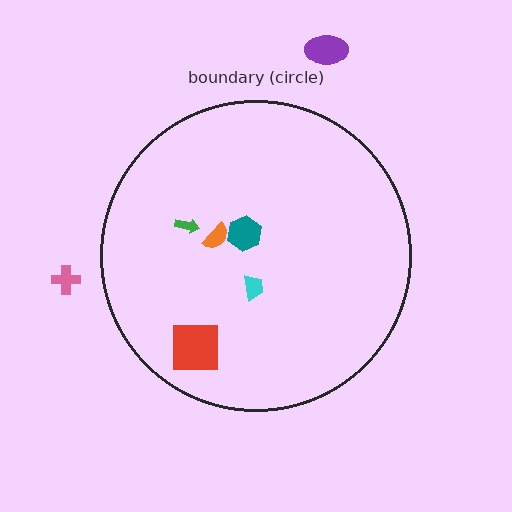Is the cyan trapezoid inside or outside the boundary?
Inside.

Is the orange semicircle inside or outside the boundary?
Inside.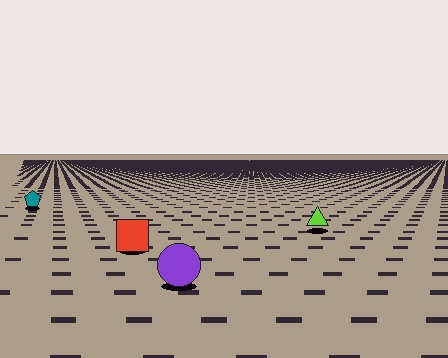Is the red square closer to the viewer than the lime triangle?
Yes. The red square is closer — you can tell from the texture gradient: the ground texture is coarser near it.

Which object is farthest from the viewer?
The teal pentagon is farthest from the viewer. It appears smaller and the ground texture around it is denser.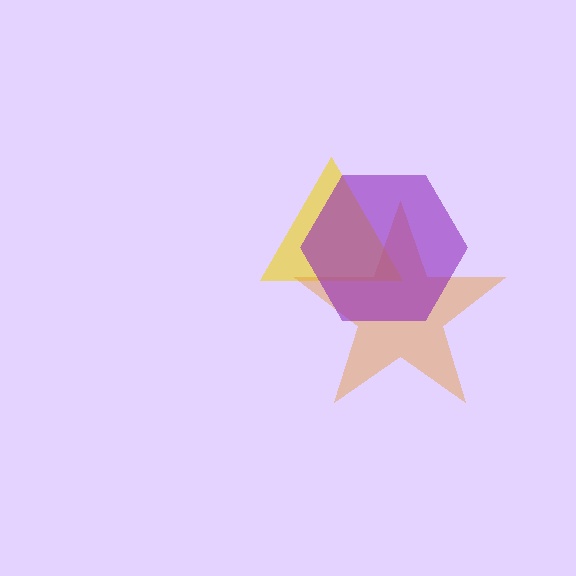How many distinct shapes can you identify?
There are 3 distinct shapes: a yellow triangle, an orange star, a purple hexagon.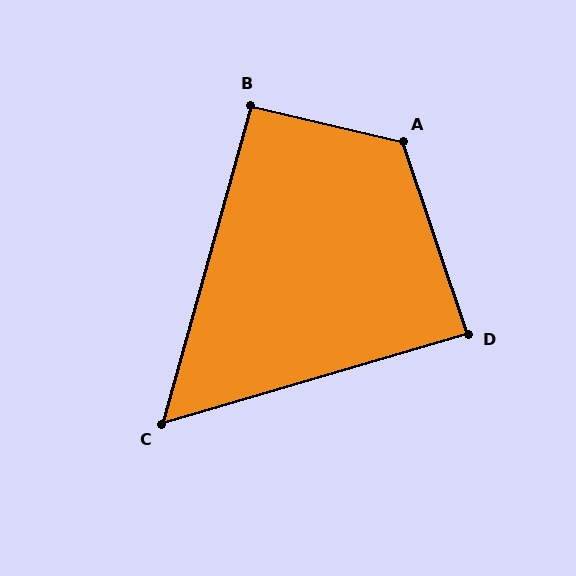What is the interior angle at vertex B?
Approximately 92 degrees (approximately right).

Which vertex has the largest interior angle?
A, at approximately 122 degrees.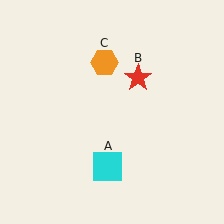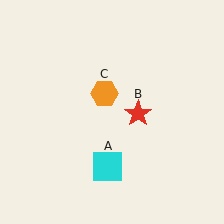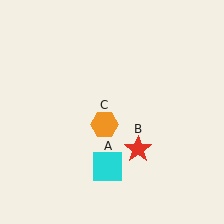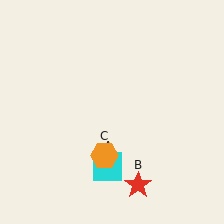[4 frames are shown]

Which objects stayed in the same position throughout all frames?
Cyan square (object A) remained stationary.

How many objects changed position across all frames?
2 objects changed position: red star (object B), orange hexagon (object C).